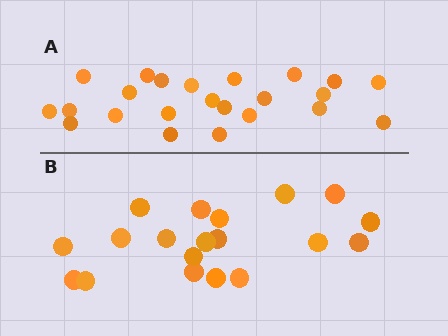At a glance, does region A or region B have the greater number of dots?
Region A (the top region) has more dots.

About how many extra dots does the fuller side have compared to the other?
Region A has about 4 more dots than region B.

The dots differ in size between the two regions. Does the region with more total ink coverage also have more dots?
No. Region B has more total ink coverage because its dots are larger, but region A actually contains more individual dots. Total area can be misleading — the number of items is what matters here.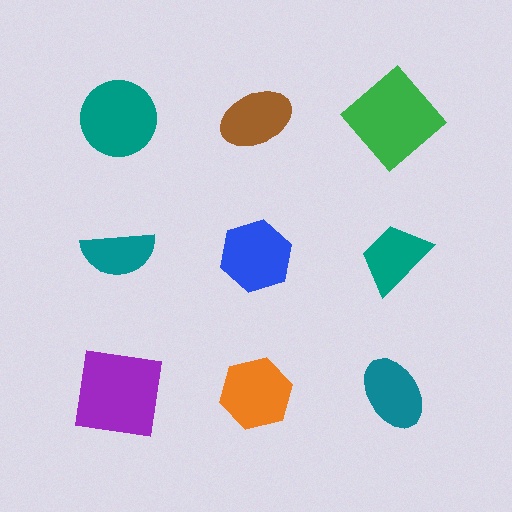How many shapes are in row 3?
3 shapes.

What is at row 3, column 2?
An orange hexagon.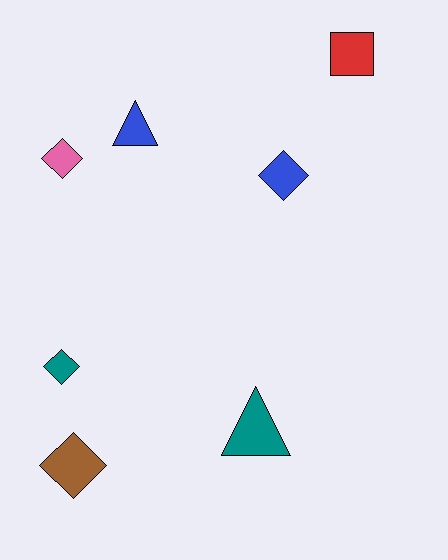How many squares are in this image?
There is 1 square.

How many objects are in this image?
There are 7 objects.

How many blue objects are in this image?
There are 2 blue objects.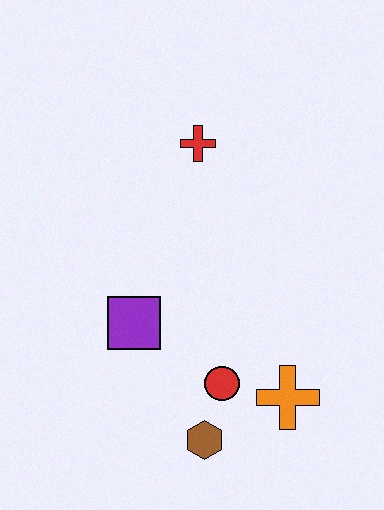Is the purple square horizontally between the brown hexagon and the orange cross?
No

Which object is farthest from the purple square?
The red cross is farthest from the purple square.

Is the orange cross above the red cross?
No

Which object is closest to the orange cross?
The red circle is closest to the orange cross.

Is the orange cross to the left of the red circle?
No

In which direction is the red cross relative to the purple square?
The red cross is above the purple square.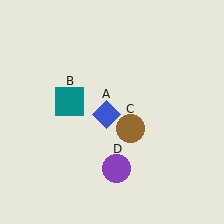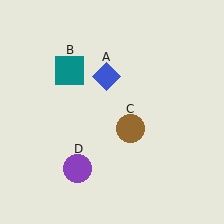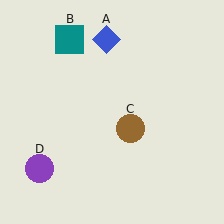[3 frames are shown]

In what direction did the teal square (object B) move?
The teal square (object B) moved up.